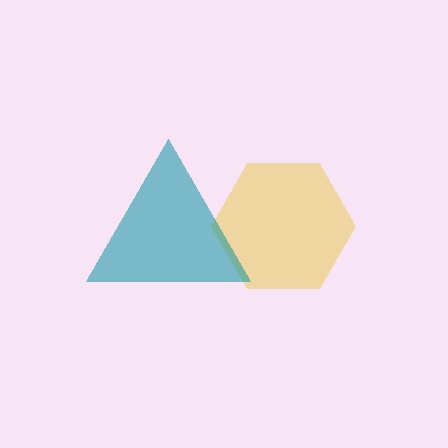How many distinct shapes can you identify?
There are 2 distinct shapes: a yellow hexagon, a teal triangle.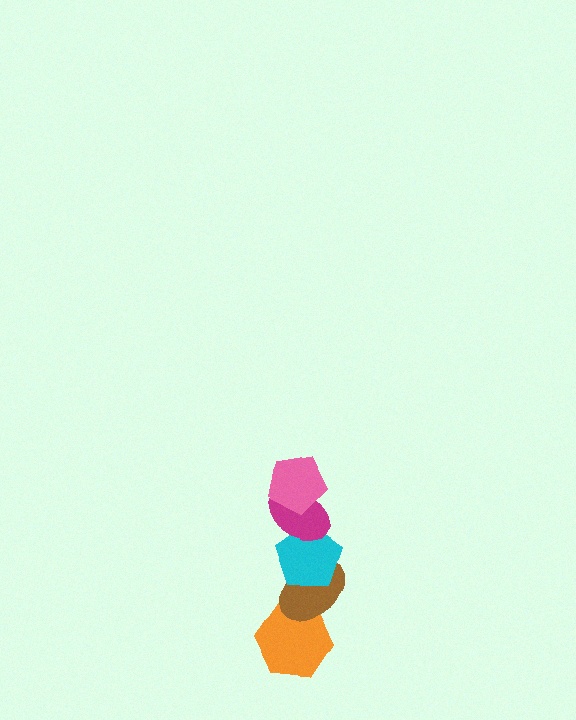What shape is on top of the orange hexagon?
The brown ellipse is on top of the orange hexagon.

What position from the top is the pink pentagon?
The pink pentagon is 1st from the top.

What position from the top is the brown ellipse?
The brown ellipse is 4th from the top.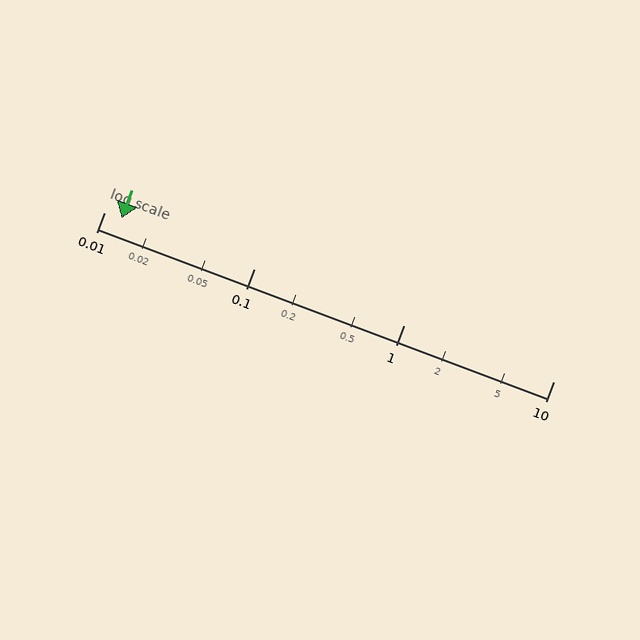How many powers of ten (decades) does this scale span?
The scale spans 3 decades, from 0.01 to 10.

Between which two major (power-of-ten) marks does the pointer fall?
The pointer is between 0.01 and 0.1.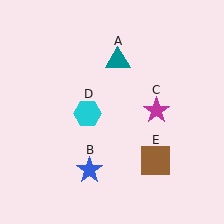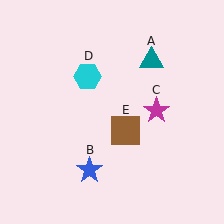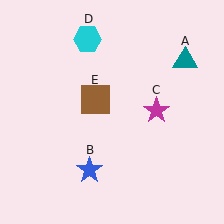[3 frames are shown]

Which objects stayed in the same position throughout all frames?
Blue star (object B) and magenta star (object C) remained stationary.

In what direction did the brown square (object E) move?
The brown square (object E) moved up and to the left.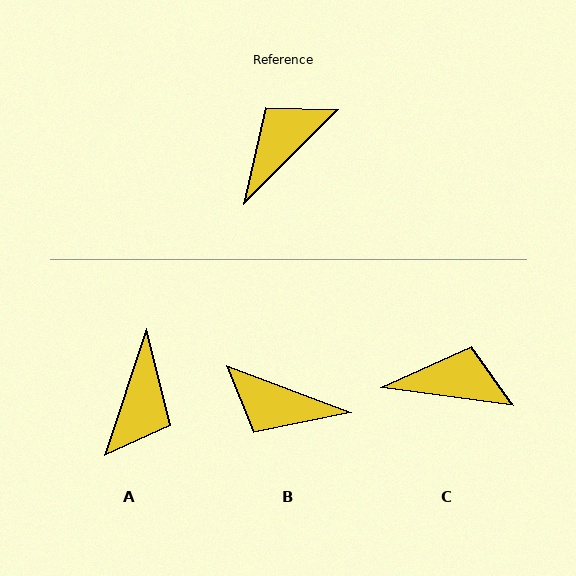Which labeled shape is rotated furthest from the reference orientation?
A, about 154 degrees away.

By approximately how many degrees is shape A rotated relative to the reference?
Approximately 154 degrees clockwise.